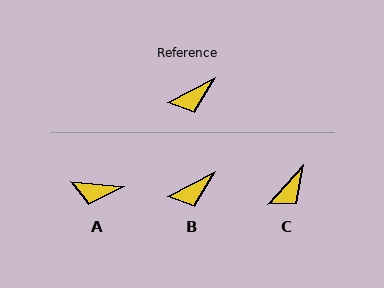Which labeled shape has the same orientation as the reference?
B.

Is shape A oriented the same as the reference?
No, it is off by about 32 degrees.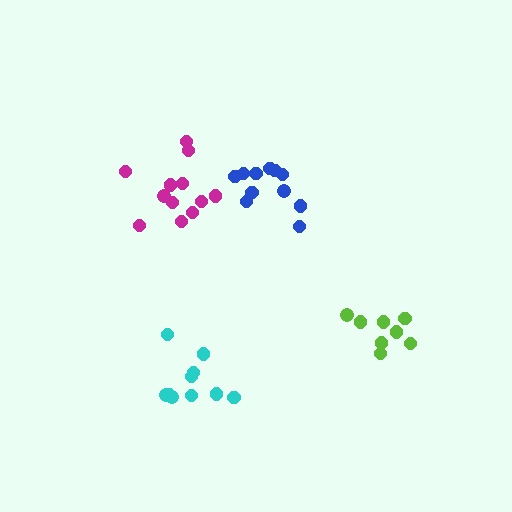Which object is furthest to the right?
The lime cluster is rightmost.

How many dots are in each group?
Group 1: 8 dots, Group 2: 10 dots, Group 3: 11 dots, Group 4: 12 dots (41 total).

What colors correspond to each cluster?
The clusters are colored: lime, cyan, blue, magenta.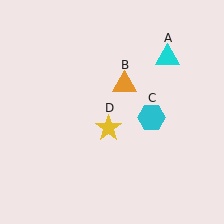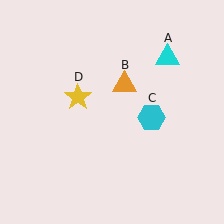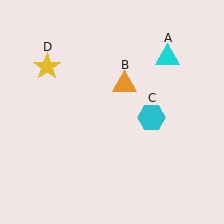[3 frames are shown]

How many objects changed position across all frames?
1 object changed position: yellow star (object D).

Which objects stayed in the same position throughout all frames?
Cyan triangle (object A) and orange triangle (object B) and cyan hexagon (object C) remained stationary.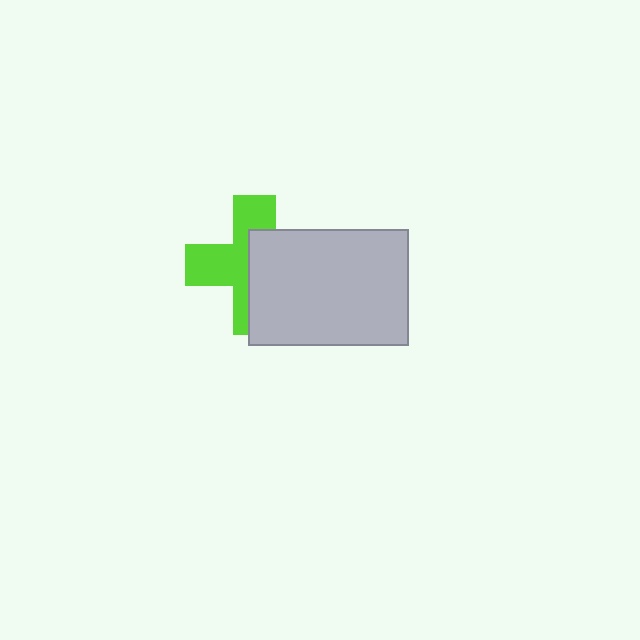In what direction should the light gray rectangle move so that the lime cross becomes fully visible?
The light gray rectangle should move right. That is the shortest direction to clear the overlap and leave the lime cross fully visible.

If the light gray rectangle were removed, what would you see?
You would see the complete lime cross.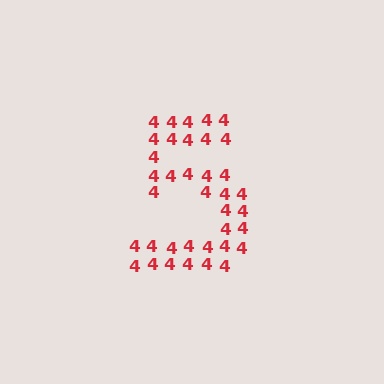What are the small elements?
The small elements are digit 4's.